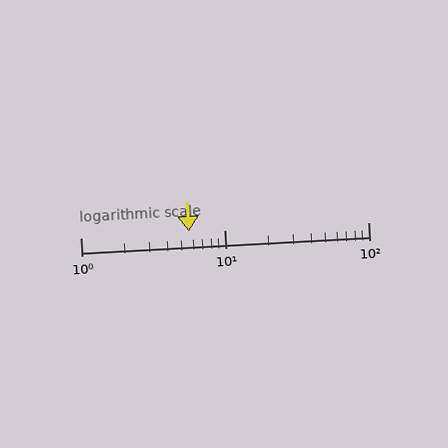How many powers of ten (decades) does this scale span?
The scale spans 2 decades, from 1 to 100.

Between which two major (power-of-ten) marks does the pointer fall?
The pointer is between 1 and 10.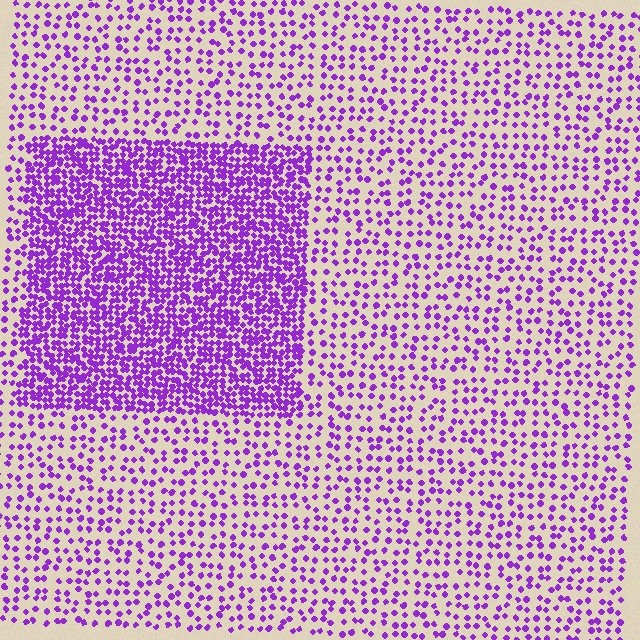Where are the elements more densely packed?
The elements are more densely packed inside the rectangle boundary.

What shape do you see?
I see a rectangle.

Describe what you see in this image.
The image contains small purple elements arranged at two different densities. A rectangle-shaped region is visible where the elements are more densely packed than the surrounding area.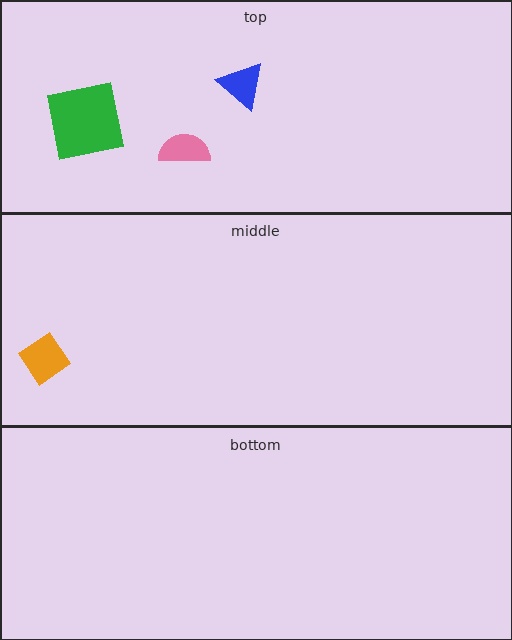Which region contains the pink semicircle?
The top region.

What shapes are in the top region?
The pink semicircle, the green square, the blue triangle.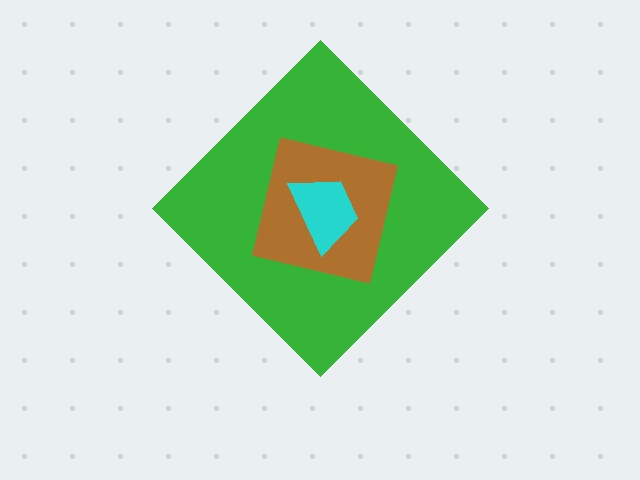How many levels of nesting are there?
3.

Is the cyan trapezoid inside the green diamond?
Yes.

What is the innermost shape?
The cyan trapezoid.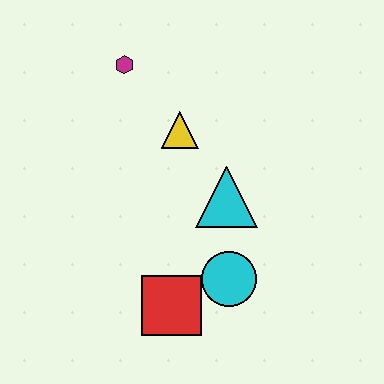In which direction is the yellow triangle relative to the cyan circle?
The yellow triangle is above the cyan circle.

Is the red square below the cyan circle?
Yes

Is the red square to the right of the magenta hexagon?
Yes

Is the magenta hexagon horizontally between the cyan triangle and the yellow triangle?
No